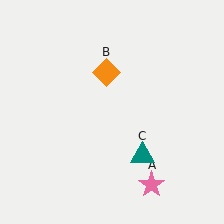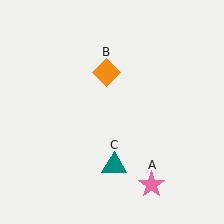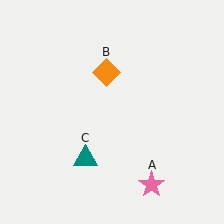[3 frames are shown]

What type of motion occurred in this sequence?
The teal triangle (object C) rotated clockwise around the center of the scene.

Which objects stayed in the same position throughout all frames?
Pink star (object A) and orange diamond (object B) remained stationary.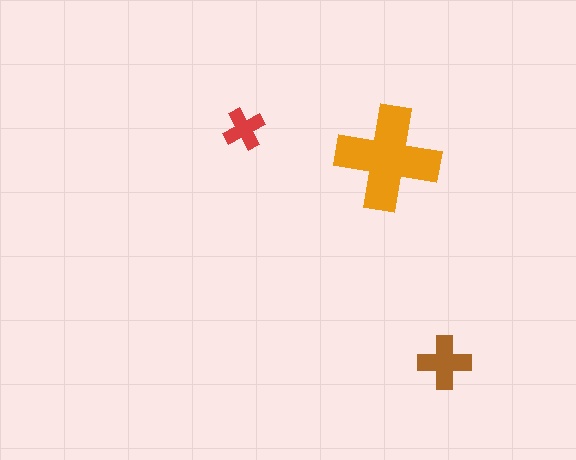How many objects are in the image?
There are 3 objects in the image.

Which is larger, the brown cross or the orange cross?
The orange one.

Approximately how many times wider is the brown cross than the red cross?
About 1.5 times wider.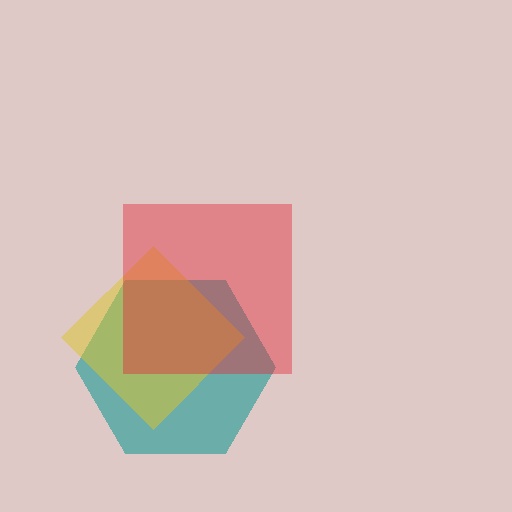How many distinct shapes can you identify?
There are 3 distinct shapes: a teal hexagon, a yellow diamond, a red square.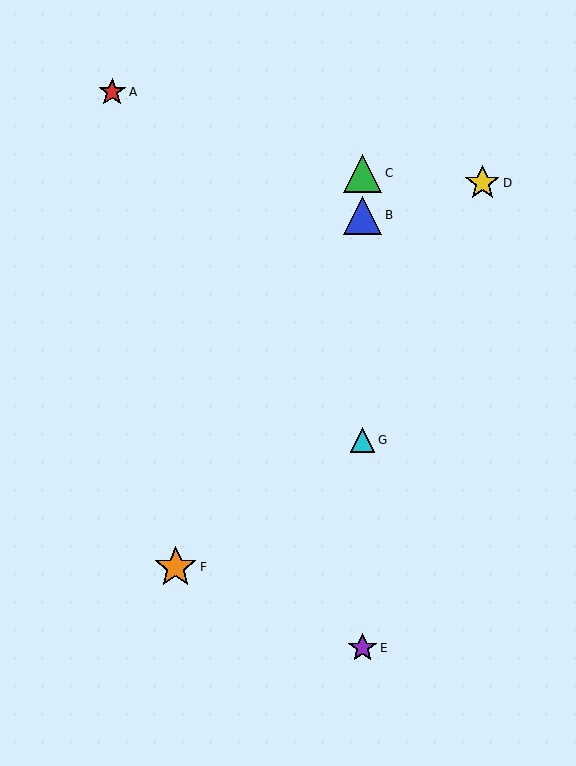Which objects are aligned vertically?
Objects B, C, E, G are aligned vertically.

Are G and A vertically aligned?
No, G is at x≈362 and A is at x≈112.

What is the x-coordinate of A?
Object A is at x≈112.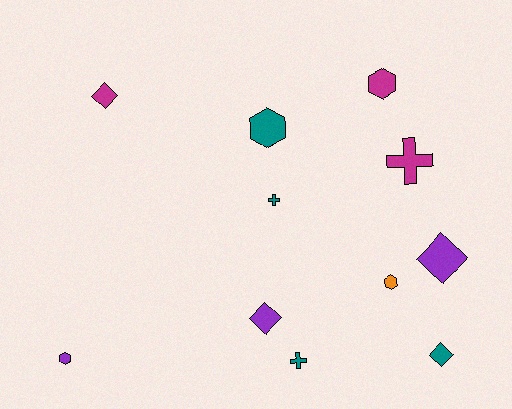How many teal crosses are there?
There are 2 teal crosses.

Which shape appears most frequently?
Hexagon, with 4 objects.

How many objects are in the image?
There are 11 objects.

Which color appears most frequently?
Teal, with 4 objects.